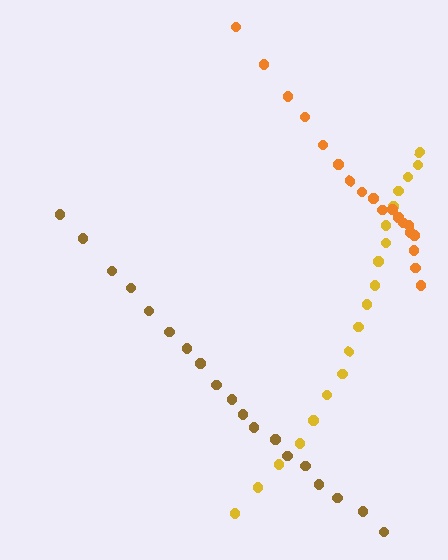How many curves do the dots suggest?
There are 3 distinct paths.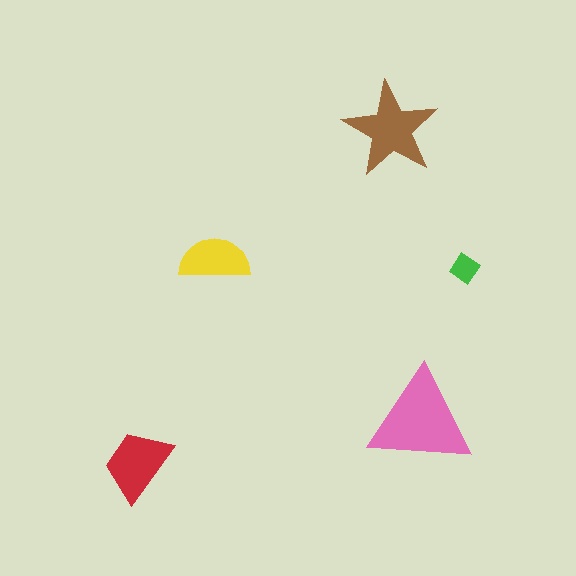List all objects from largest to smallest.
The pink triangle, the brown star, the red trapezoid, the yellow semicircle, the green diamond.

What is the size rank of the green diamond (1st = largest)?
5th.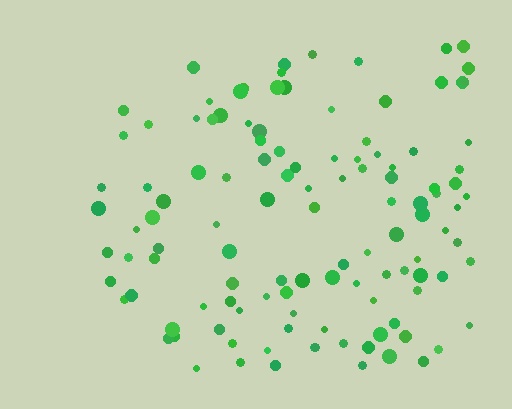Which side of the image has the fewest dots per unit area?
The left.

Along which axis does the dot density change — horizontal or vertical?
Horizontal.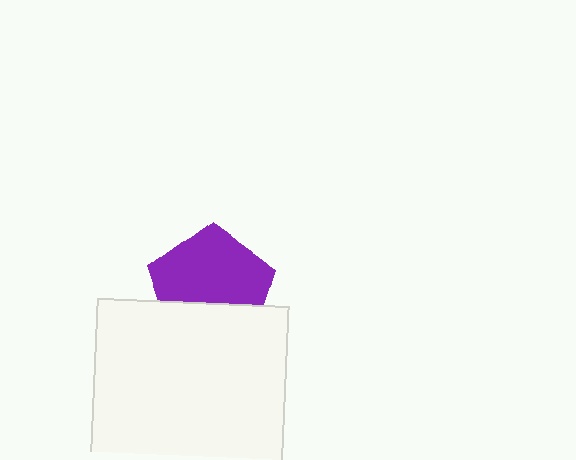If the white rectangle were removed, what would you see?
You would see the complete purple pentagon.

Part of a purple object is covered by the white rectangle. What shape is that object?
It is a pentagon.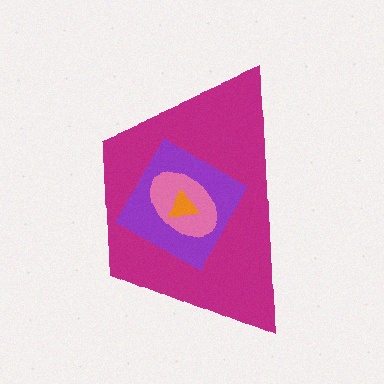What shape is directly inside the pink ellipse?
The orange triangle.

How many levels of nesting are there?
4.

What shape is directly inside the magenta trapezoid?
The purple diamond.